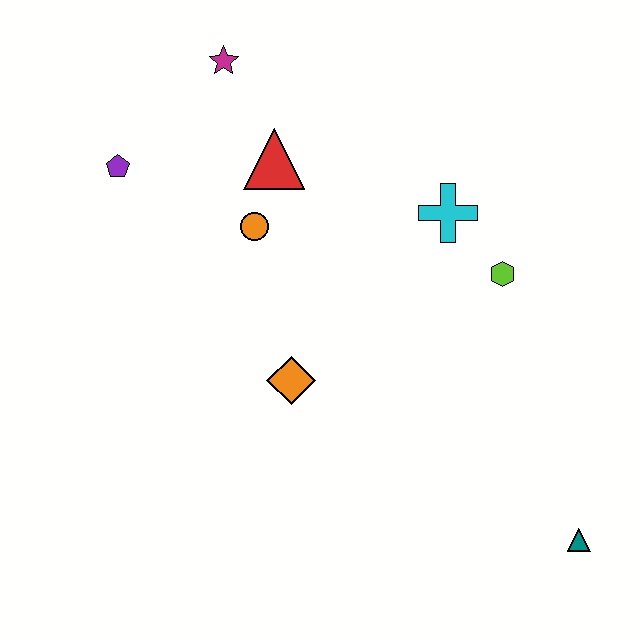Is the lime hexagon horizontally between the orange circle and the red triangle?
No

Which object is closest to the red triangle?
The orange circle is closest to the red triangle.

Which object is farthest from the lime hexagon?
The purple pentagon is farthest from the lime hexagon.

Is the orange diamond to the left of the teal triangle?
Yes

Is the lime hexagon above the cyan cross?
No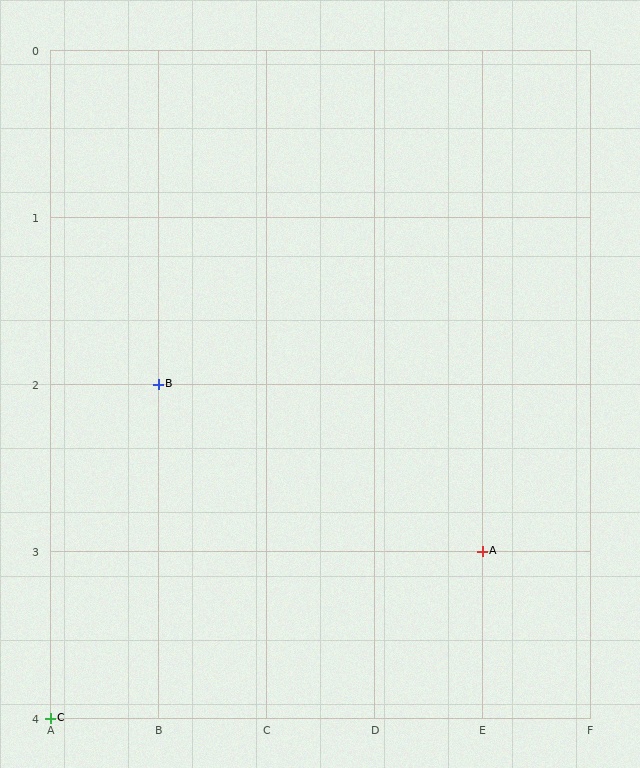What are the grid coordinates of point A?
Point A is at grid coordinates (E, 3).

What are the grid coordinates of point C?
Point C is at grid coordinates (A, 4).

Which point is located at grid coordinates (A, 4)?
Point C is at (A, 4).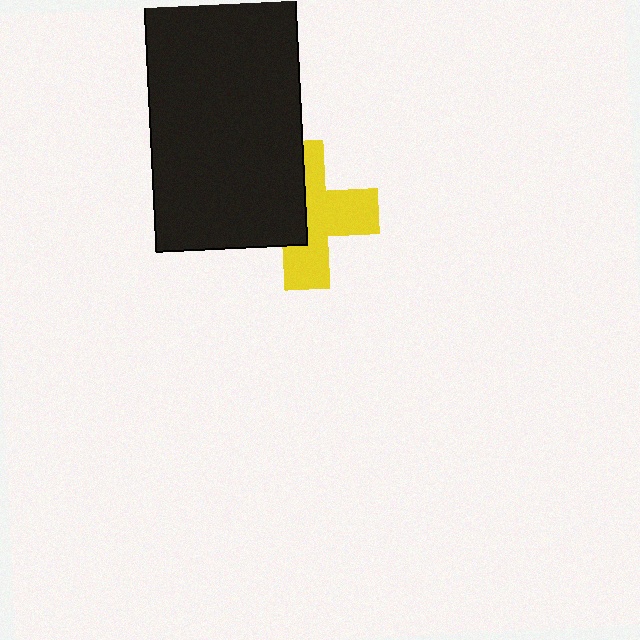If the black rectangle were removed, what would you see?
You would see the complete yellow cross.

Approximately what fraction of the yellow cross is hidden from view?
Roughly 44% of the yellow cross is hidden behind the black rectangle.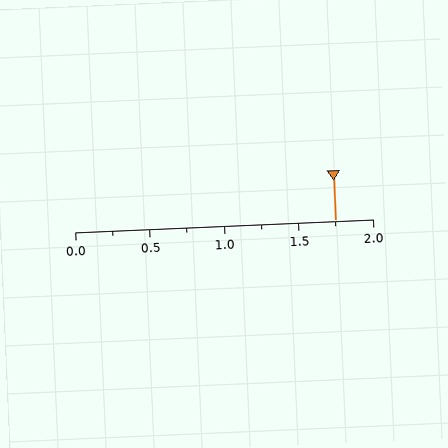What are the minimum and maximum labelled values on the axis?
The axis runs from 0.0 to 2.0.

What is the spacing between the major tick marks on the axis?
The major ticks are spaced 0.5 apart.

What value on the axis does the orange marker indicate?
The marker indicates approximately 1.75.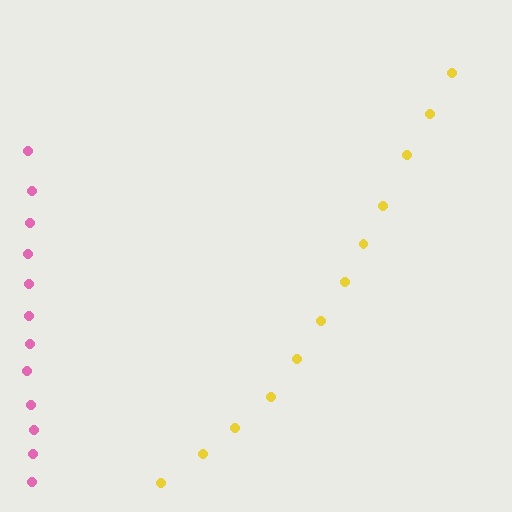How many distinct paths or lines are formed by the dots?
There are 2 distinct paths.